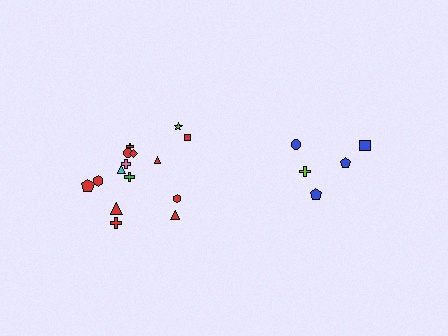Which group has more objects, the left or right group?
The left group.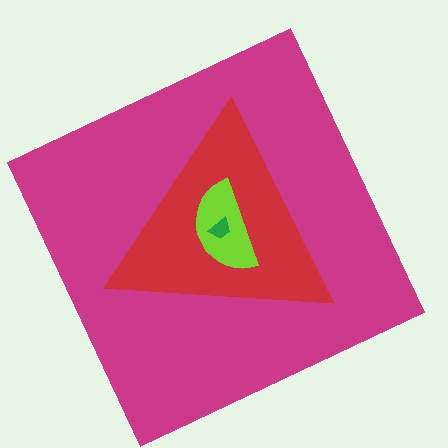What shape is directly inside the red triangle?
The lime semicircle.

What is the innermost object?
The green trapezoid.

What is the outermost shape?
The magenta square.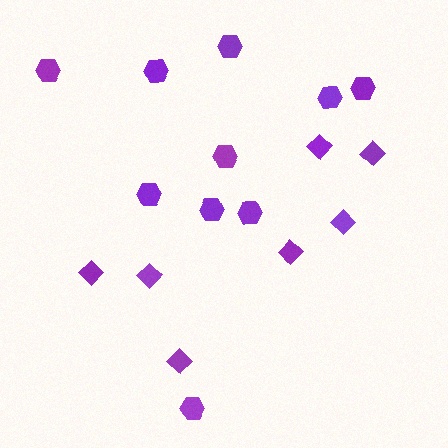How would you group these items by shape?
There are 2 groups: one group of diamonds (7) and one group of hexagons (10).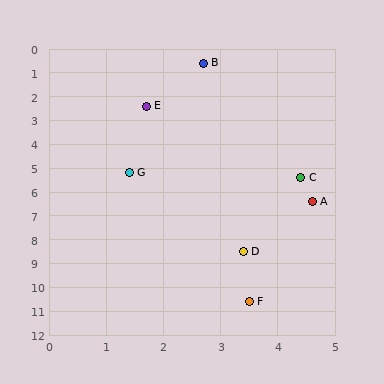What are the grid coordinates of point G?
Point G is at approximately (1.4, 5.2).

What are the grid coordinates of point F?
Point F is at approximately (3.5, 10.6).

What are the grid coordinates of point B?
Point B is at approximately (2.7, 0.6).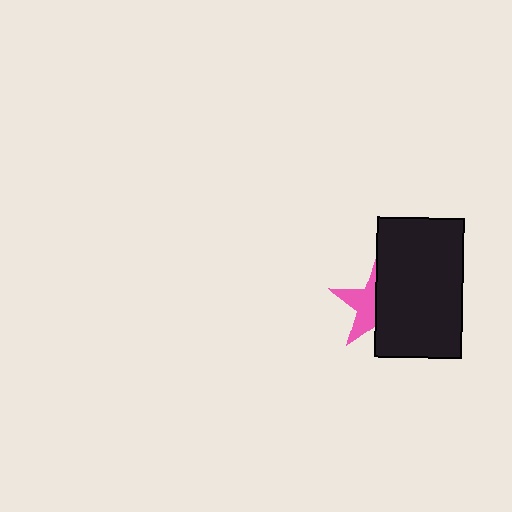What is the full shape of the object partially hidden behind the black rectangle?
The partially hidden object is a pink star.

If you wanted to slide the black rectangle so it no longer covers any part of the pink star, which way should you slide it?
Slide it right — that is the most direct way to separate the two shapes.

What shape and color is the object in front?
The object in front is a black rectangle.